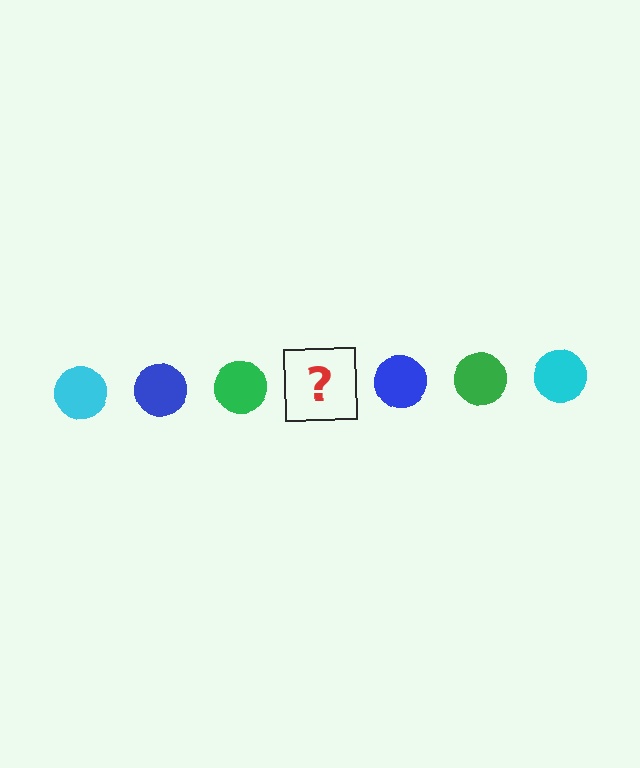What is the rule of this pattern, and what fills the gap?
The rule is that the pattern cycles through cyan, blue, green circles. The gap should be filled with a cyan circle.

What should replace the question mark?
The question mark should be replaced with a cyan circle.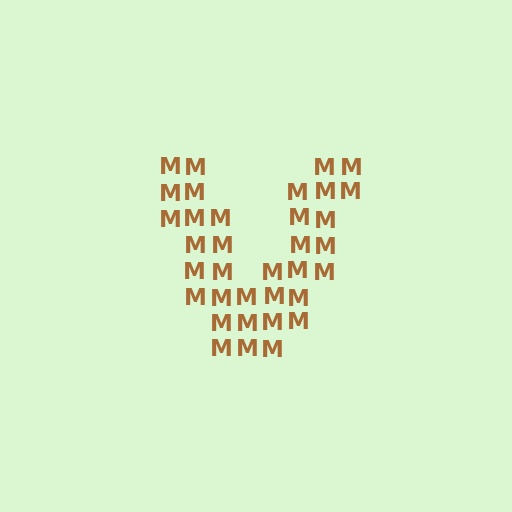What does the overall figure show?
The overall figure shows the letter V.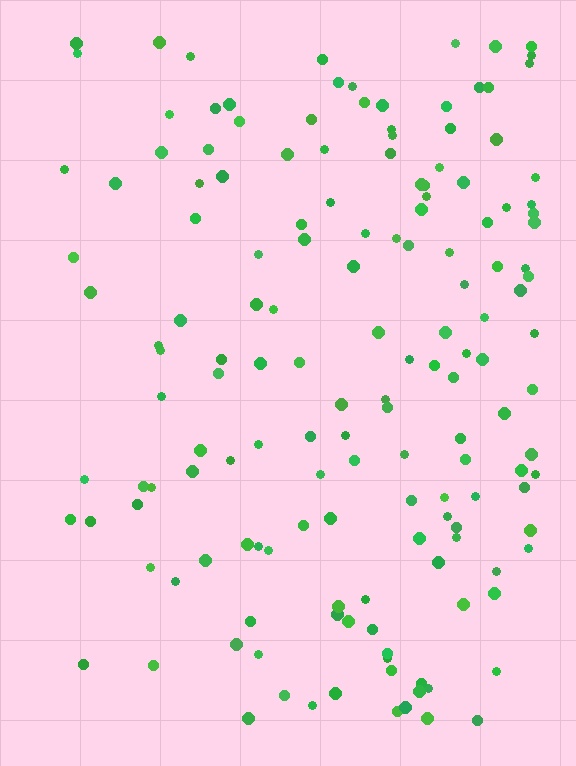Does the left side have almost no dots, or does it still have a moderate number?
Still a moderate number, just noticeably fewer than the right.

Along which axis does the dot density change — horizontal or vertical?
Horizontal.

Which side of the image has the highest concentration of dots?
The right.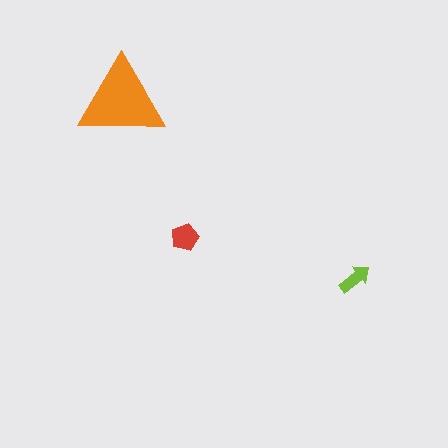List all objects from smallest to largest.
The lime arrow, the red pentagon, the orange triangle.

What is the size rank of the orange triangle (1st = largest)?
1st.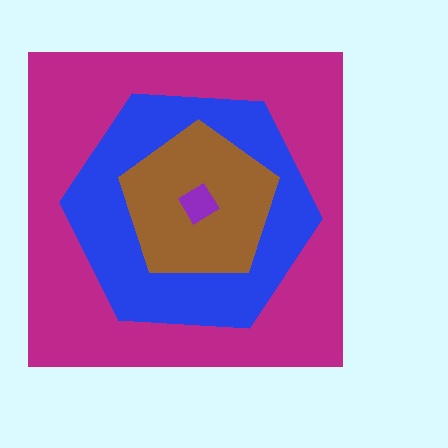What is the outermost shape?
The magenta square.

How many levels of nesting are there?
4.